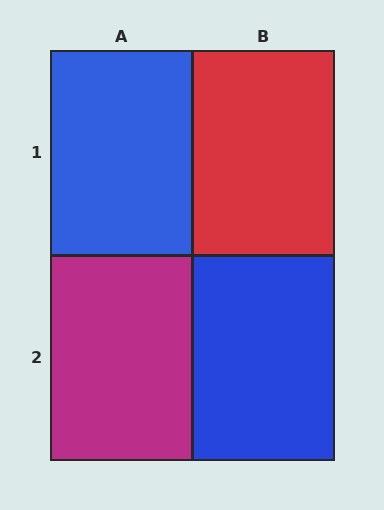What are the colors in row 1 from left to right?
Blue, red.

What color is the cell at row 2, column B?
Blue.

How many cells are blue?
2 cells are blue.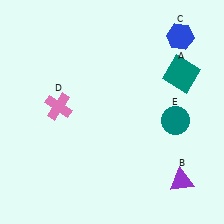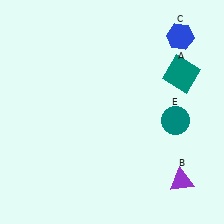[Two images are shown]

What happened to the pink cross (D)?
The pink cross (D) was removed in Image 2. It was in the top-left area of Image 1.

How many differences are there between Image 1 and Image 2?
There is 1 difference between the two images.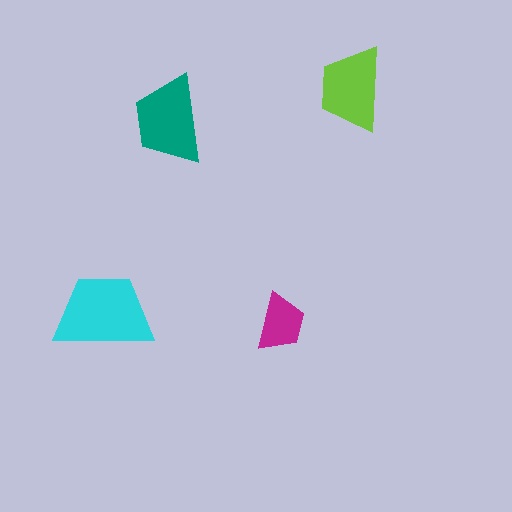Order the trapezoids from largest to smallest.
the cyan one, the teal one, the lime one, the magenta one.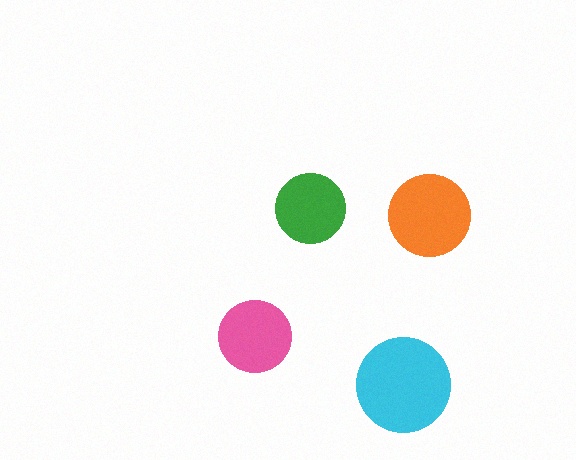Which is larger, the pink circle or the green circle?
The pink one.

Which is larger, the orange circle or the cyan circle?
The cyan one.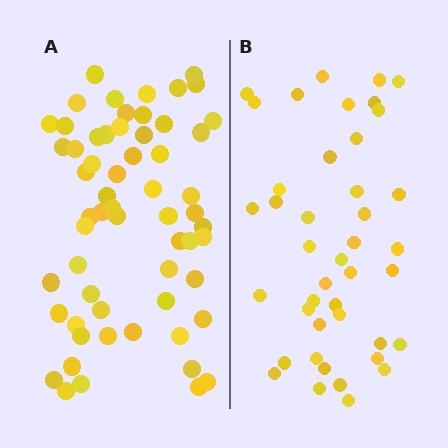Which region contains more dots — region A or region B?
Region A (the left region) has more dots.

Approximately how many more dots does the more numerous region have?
Region A has approximately 20 more dots than region B.